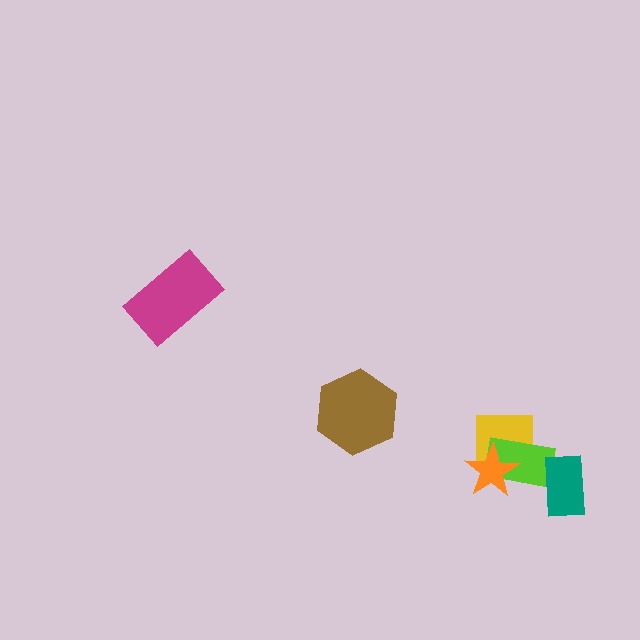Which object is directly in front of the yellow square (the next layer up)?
The lime rectangle is directly in front of the yellow square.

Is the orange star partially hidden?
No, no other shape covers it.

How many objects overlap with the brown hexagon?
0 objects overlap with the brown hexagon.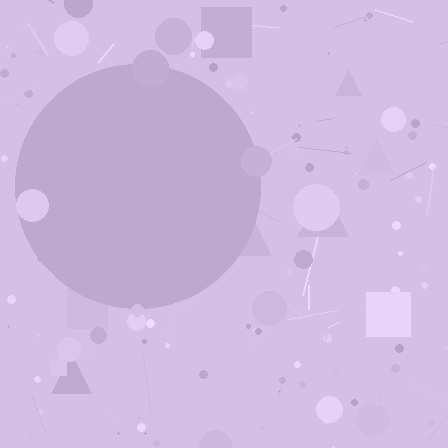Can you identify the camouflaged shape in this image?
The camouflaged shape is a circle.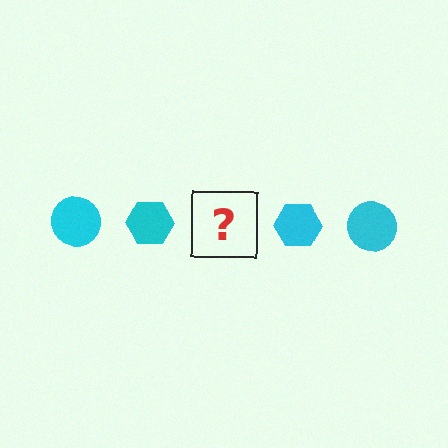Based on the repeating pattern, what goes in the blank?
The blank should be a cyan circle.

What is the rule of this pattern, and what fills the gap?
The rule is that the pattern cycles through circle, hexagon shapes in cyan. The gap should be filled with a cyan circle.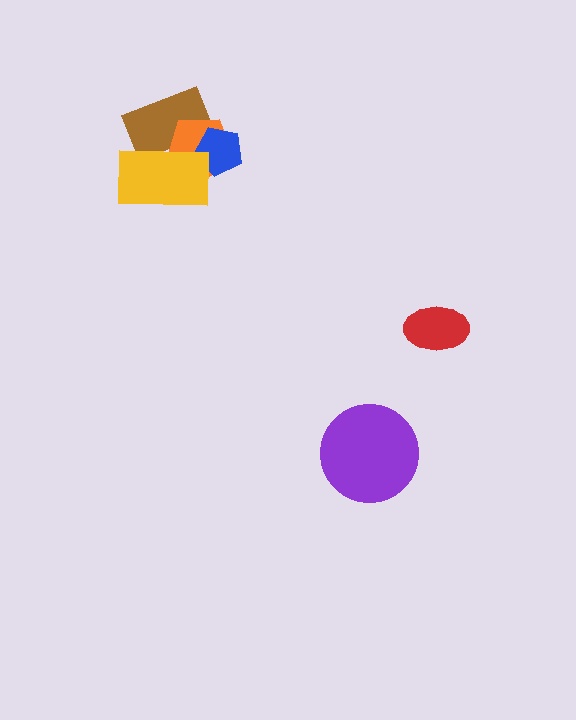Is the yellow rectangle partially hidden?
No, no other shape covers it.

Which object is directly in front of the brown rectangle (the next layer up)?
The orange pentagon is directly in front of the brown rectangle.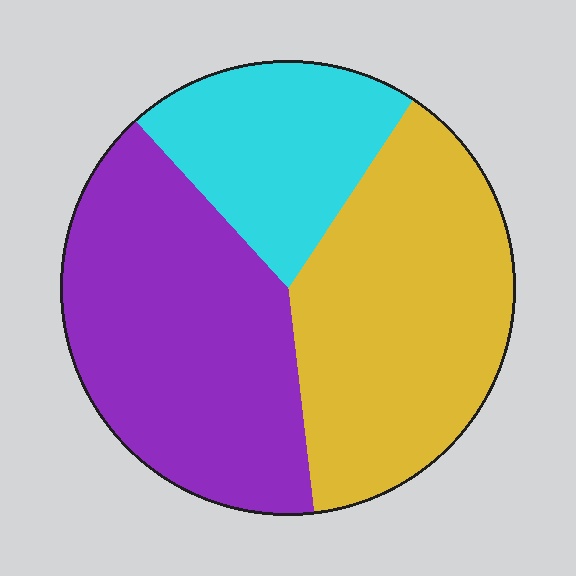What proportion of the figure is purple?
Purple takes up about two fifths (2/5) of the figure.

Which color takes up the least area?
Cyan, at roughly 20%.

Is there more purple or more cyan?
Purple.